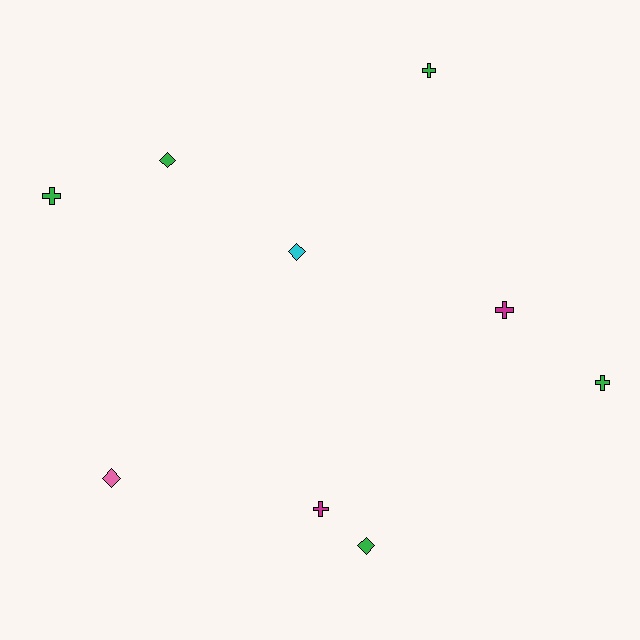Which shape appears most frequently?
Cross, with 5 objects.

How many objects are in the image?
There are 9 objects.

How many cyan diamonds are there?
There is 1 cyan diamond.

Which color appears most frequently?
Green, with 5 objects.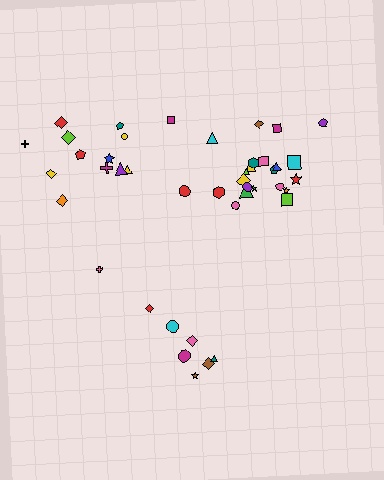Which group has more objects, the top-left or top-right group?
The top-right group.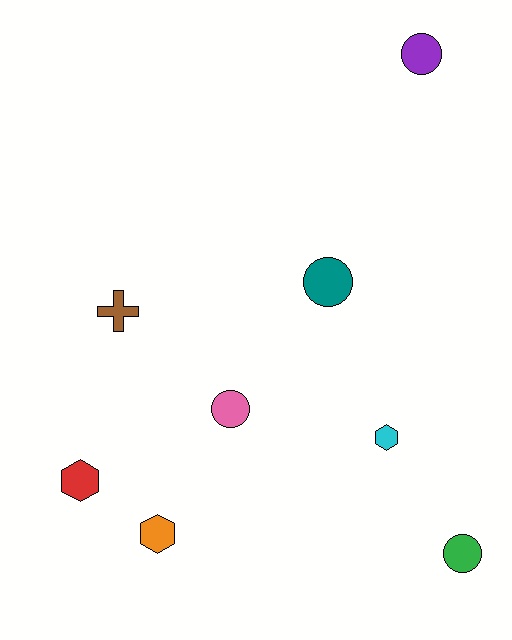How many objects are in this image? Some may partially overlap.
There are 8 objects.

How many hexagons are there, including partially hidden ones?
There are 3 hexagons.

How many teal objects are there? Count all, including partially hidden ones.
There is 1 teal object.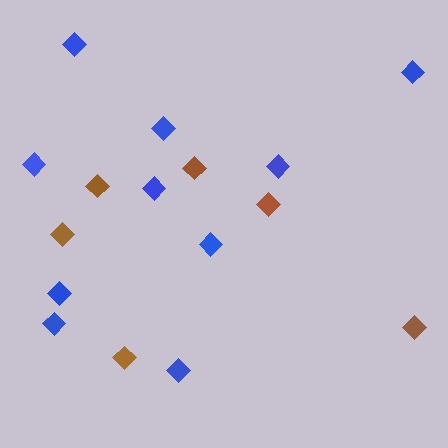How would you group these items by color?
There are 2 groups: one group of brown diamonds (6) and one group of blue diamonds (10).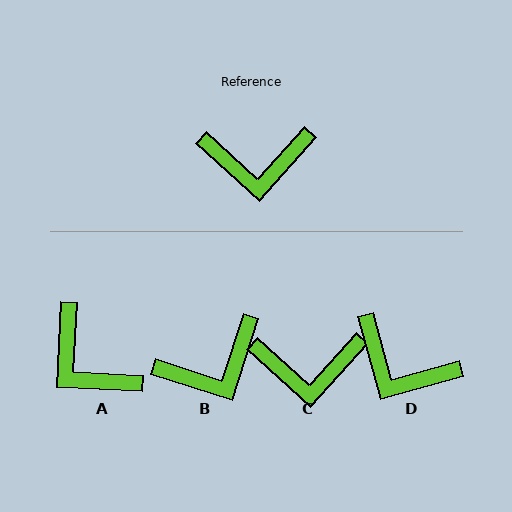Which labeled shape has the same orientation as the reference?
C.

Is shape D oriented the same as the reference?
No, it is off by about 33 degrees.